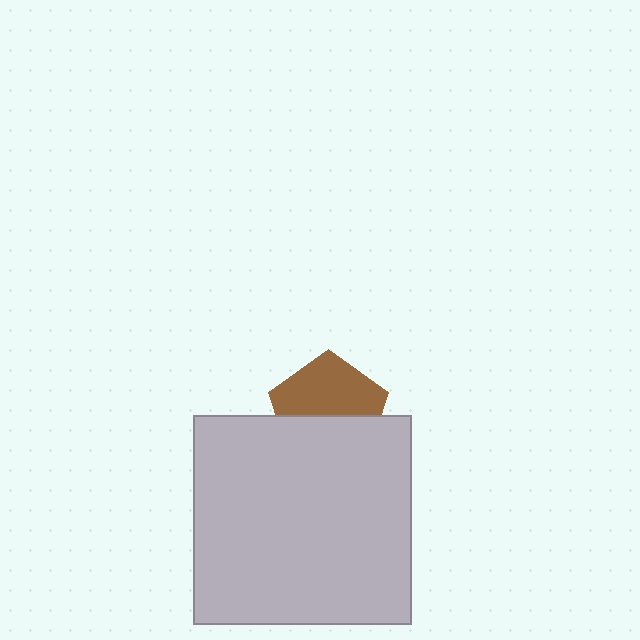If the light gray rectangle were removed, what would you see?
You would see the complete brown pentagon.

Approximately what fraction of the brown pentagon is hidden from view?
Roughly 45% of the brown pentagon is hidden behind the light gray rectangle.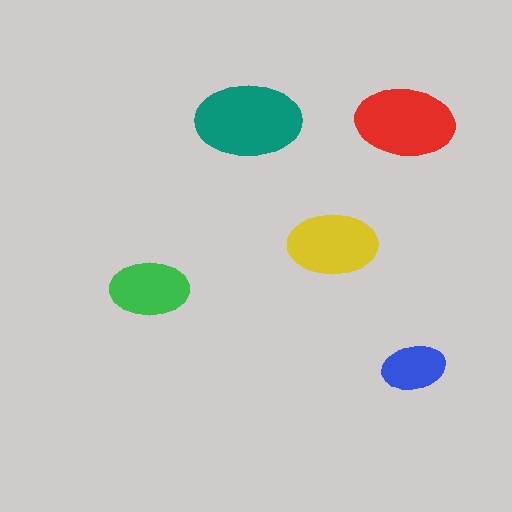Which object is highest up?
The teal ellipse is topmost.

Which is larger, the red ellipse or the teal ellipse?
The teal one.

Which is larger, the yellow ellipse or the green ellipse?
The yellow one.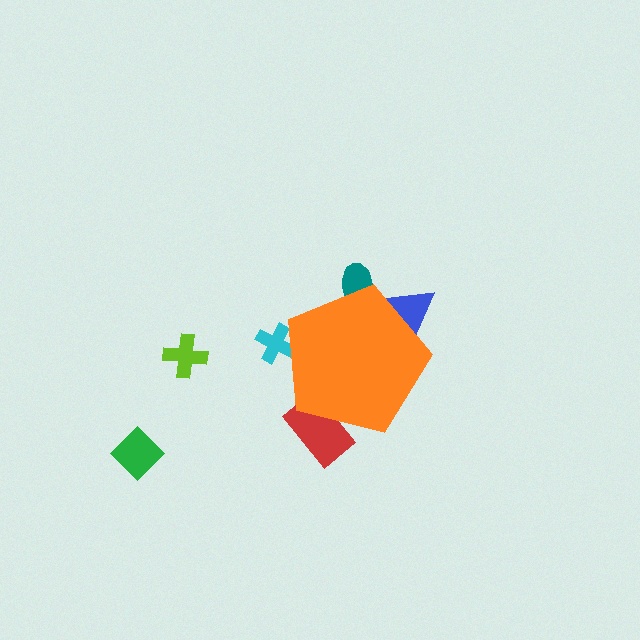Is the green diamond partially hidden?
No, the green diamond is fully visible.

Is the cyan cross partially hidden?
Yes, the cyan cross is partially hidden behind the orange pentagon.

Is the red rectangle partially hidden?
Yes, the red rectangle is partially hidden behind the orange pentagon.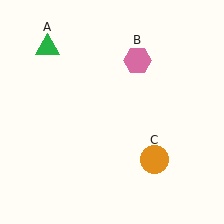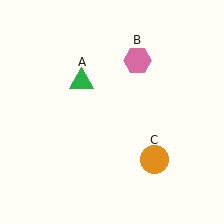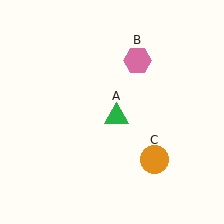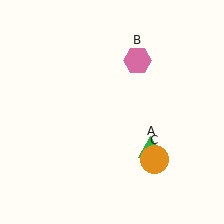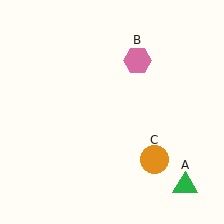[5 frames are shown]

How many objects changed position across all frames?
1 object changed position: green triangle (object A).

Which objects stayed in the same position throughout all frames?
Pink hexagon (object B) and orange circle (object C) remained stationary.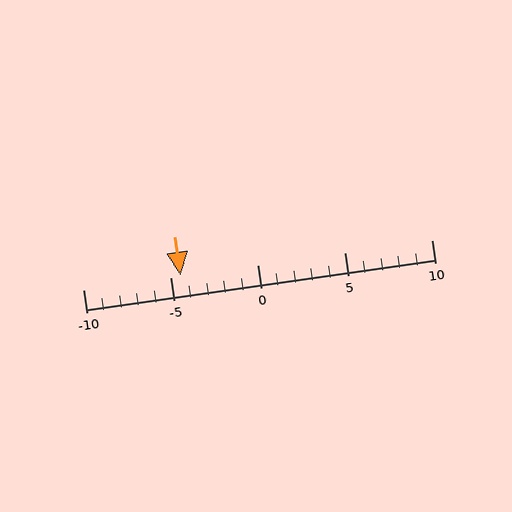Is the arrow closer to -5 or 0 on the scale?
The arrow is closer to -5.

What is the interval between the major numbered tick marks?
The major tick marks are spaced 5 units apart.